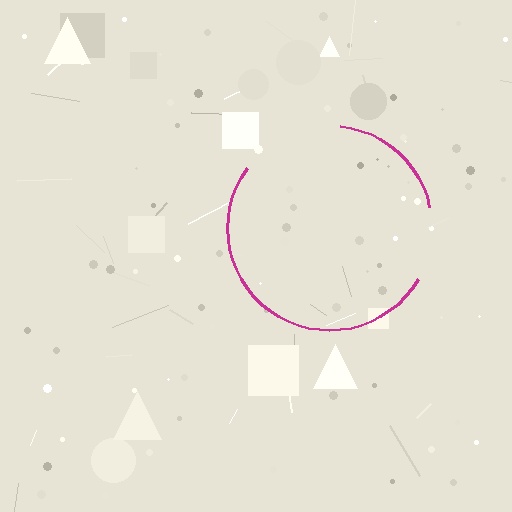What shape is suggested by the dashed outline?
The dashed outline suggests a circle.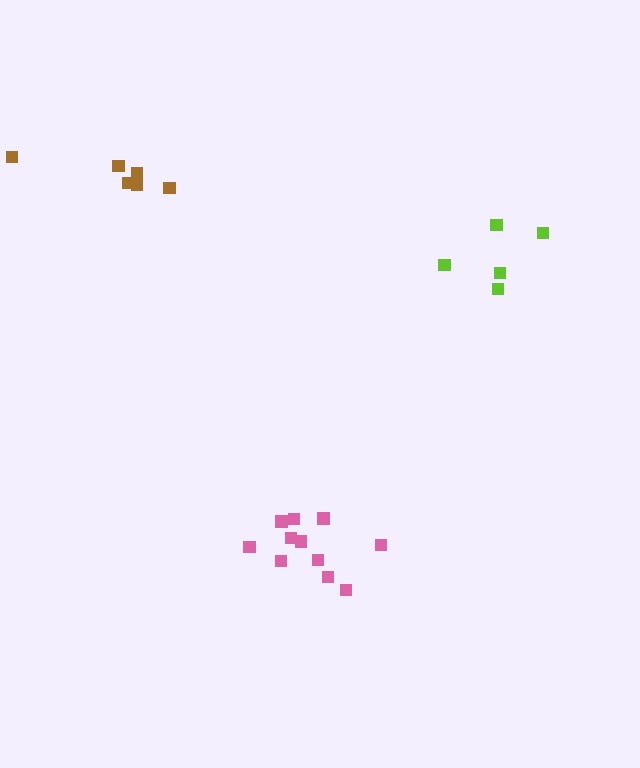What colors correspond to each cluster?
The clusters are colored: lime, brown, pink.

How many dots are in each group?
Group 1: 5 dots, Group 2: 6 dots, Group 3: 11 dots (22 total).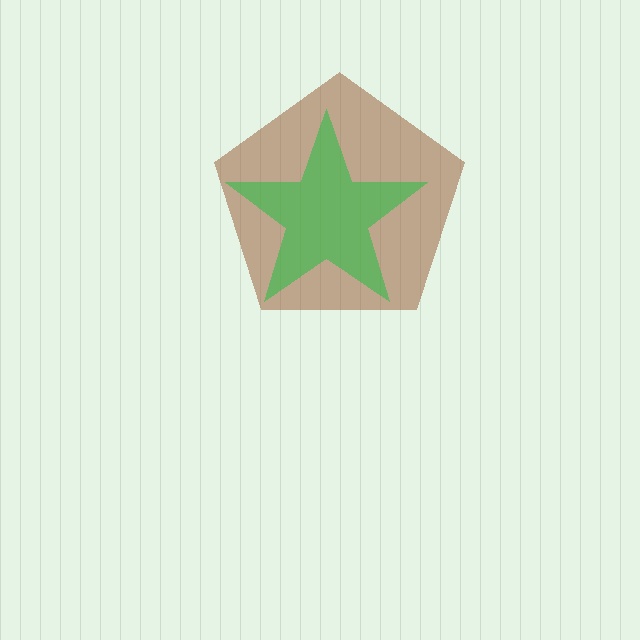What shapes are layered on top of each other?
The layered shapes are: a brown pentagon, a green star.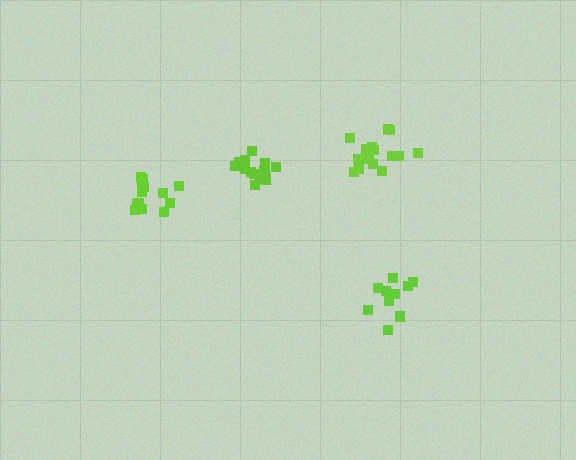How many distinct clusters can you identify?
There are 4 distinct clusters.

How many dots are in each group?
Group 1: 10 dots, Group 2: 16 dots, Group 3: 13 dots, Group 4: 15 dots (54 total).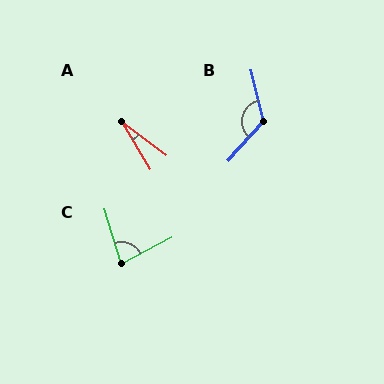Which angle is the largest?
B, at approximately 124 degrees.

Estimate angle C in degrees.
Approximately 79 degrees.